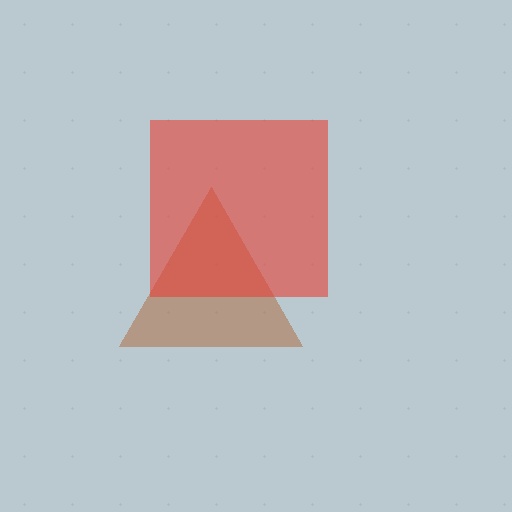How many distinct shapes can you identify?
There are 2 distinct shapes: a brown triangle, a red square.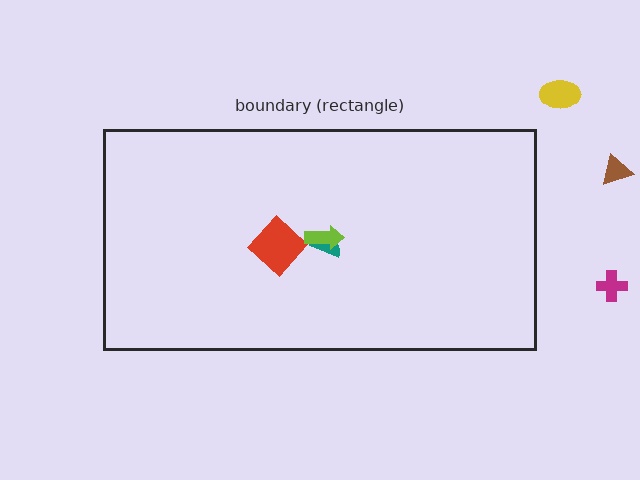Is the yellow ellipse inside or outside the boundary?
Outside.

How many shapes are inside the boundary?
3 inside, 3 outside.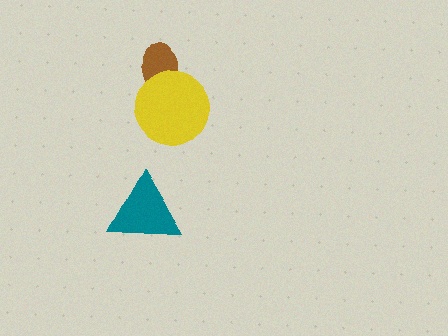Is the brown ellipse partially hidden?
Yes, it is partially covered by another shape.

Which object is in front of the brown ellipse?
The yellow circle is in front of the brown ellipse.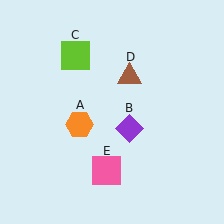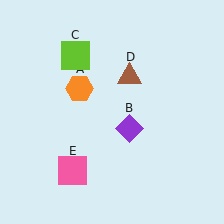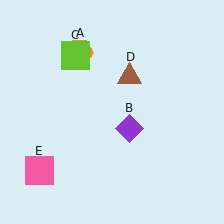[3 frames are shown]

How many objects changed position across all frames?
2 objects changed position: orange hexagon (object A), pink square (object E).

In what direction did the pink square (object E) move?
The pink square (object E) moved left.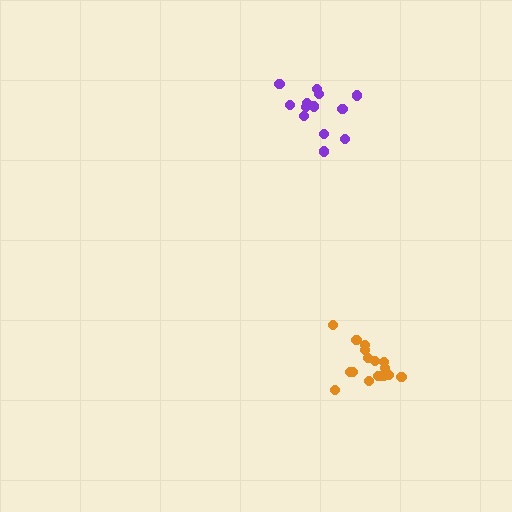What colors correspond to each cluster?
The clusters are colored: orange, purple.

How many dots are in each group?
Group 1: 16 dots, Group 2: 13 dots (29 total).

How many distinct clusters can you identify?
There are 2 distinct clusters.